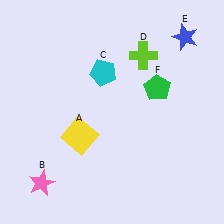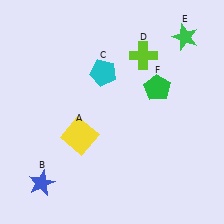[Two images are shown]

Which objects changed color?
B changed from pink to blue. E changed from blue to green.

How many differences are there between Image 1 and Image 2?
There are 2 differences between the two images.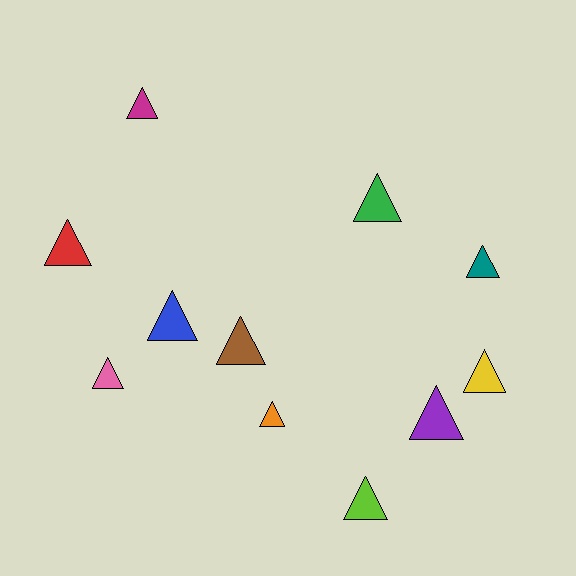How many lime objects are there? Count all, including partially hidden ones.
There is 1 lime object.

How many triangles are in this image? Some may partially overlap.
There are 11 triangles.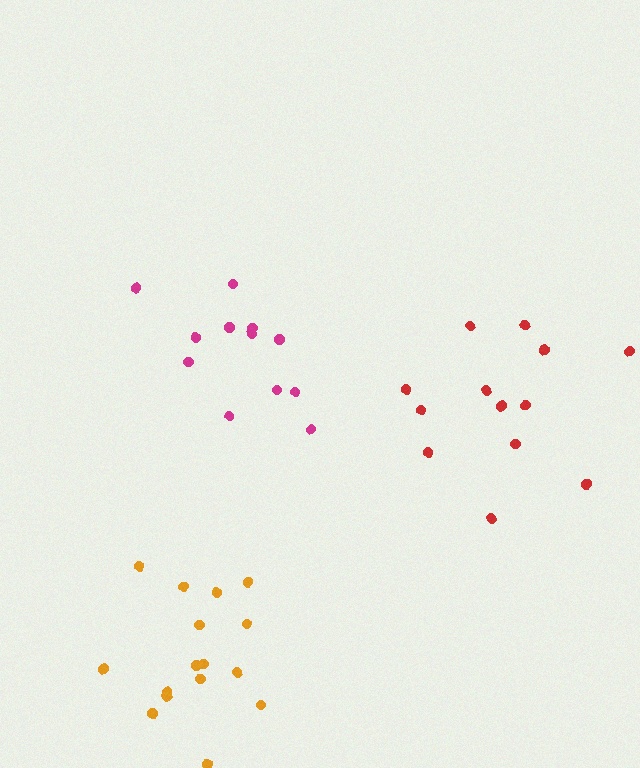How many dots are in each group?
Group 1: 16 dots, Group 2: 13 dots, Group 3: 12 dots (41 total).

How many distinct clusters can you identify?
There are 3 distinct clusters.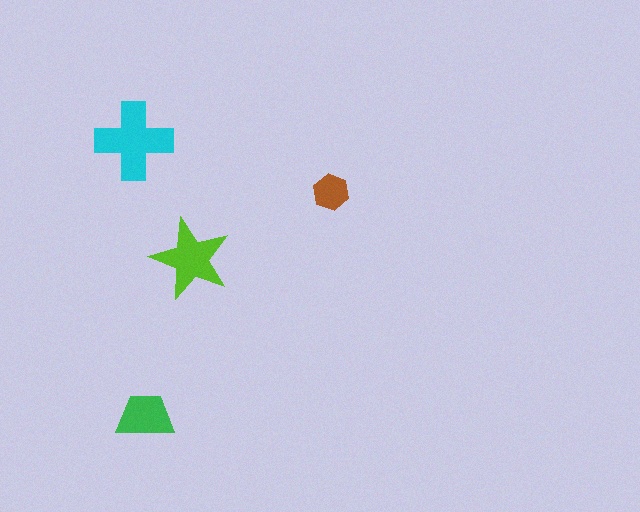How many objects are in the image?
There are 4 objects in the image.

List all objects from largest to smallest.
The cyan cross, the lime star, the green trapezoid, the brown hexagon.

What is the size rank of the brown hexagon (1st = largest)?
4th.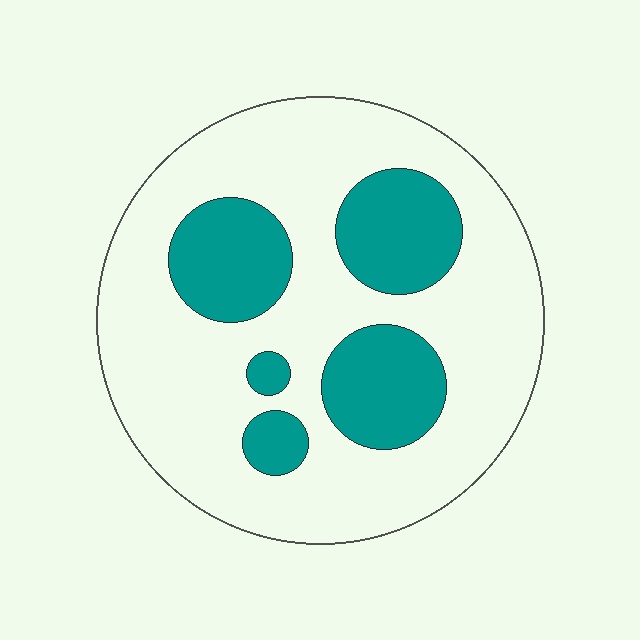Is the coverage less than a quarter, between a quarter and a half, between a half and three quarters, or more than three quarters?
Between a quarter and a half.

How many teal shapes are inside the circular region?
5.